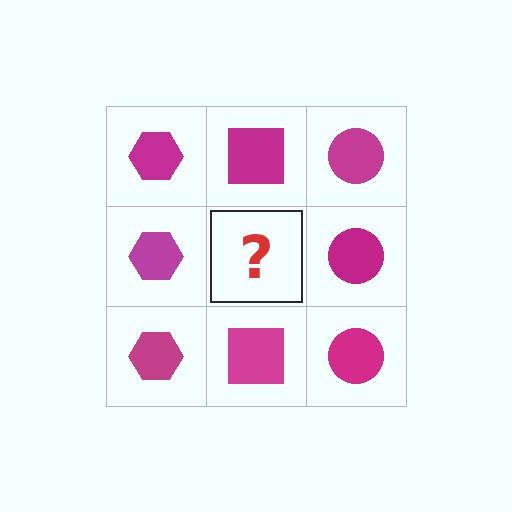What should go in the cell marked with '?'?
The missing cell should contain a magenta square.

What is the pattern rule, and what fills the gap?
The rule is that each column has a consistent shape. The gap should be filled with a magenta square.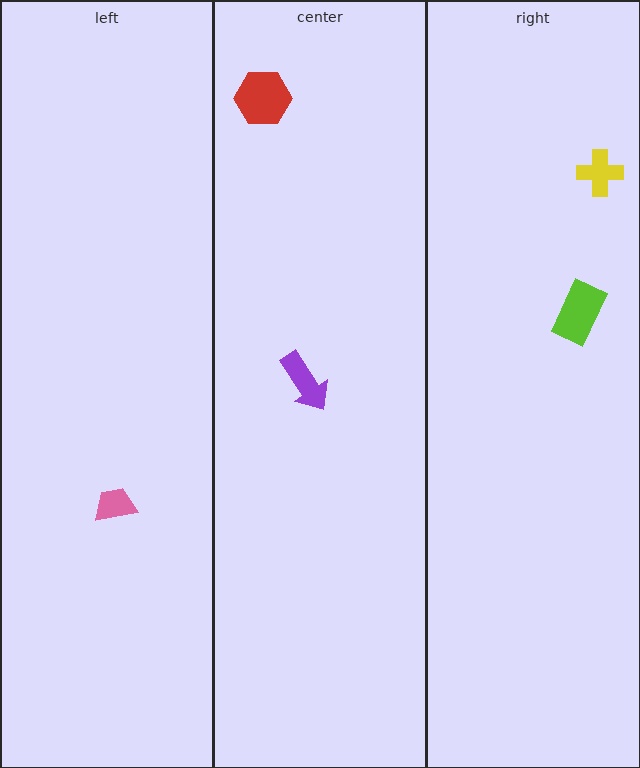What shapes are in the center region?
The purple arrow, the red hexagon.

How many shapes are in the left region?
1.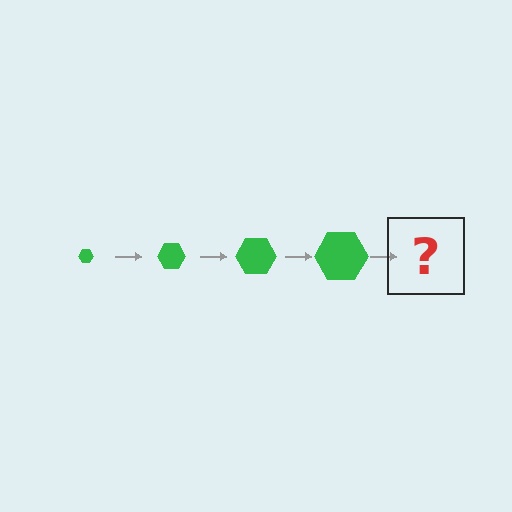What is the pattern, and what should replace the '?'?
The pattern is that the hexagon gets progressively larger each step. The '?' should be a green hexagon, larger than the previous one.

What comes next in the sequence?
The next element should be a green hexagon, larger than the previous one.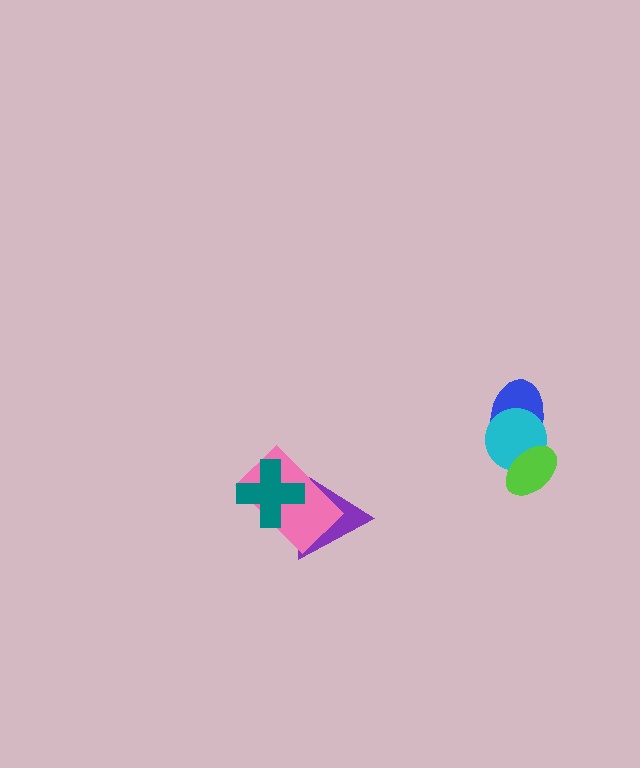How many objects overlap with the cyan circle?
2 objects overlap with the cyan circle.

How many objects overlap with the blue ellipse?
2 objects overlap with the blue ellipse.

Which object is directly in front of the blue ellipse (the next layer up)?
The cyan circle is directly in front of the blue ellipse.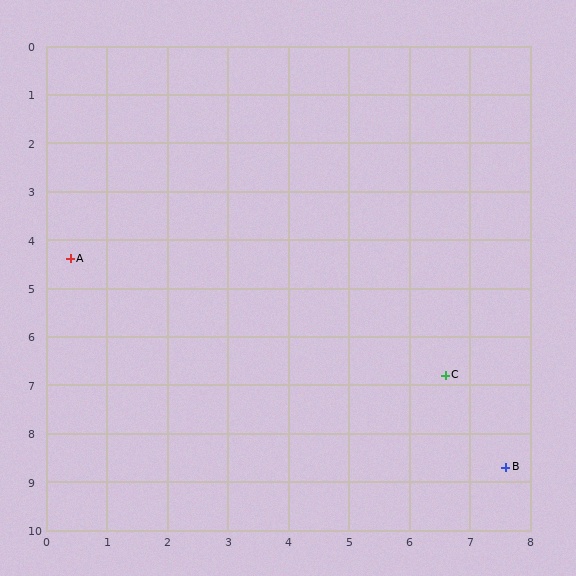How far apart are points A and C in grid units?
Points A and C are about 6.6 grid units apart.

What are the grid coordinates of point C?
Point C is at approximately (6.6, 6.8).